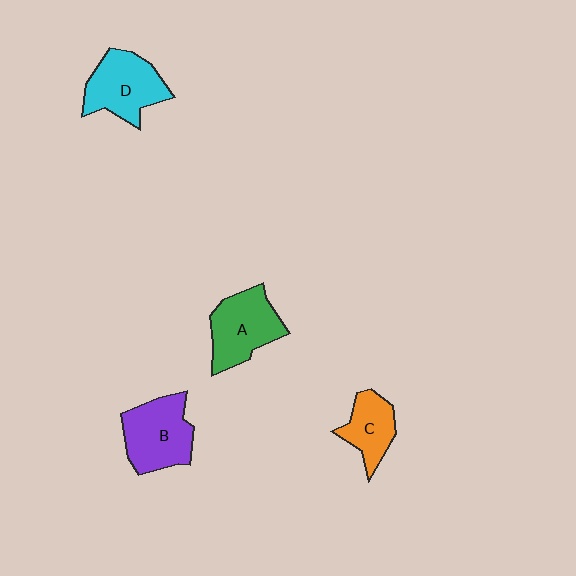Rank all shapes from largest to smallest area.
From largest to smallest: B (purple), D (cyan), A (green), C (orange).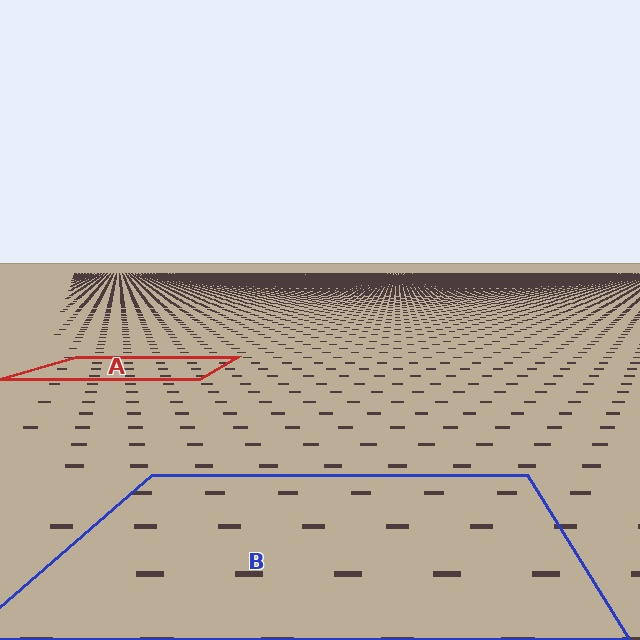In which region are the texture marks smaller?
The texture marks are smaller in region A, because it is farther away.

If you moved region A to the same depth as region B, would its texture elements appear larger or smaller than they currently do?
They would appear larger. At a closer depth, the same texture elements are projected at a bigger on-screen size.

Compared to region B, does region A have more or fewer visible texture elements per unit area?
Region A has more texture elements per unit area — they are packed more densely because it is farther away.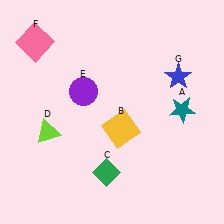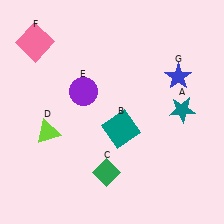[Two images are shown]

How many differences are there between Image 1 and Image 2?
There is 1 difference between the two images.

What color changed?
The square (B) changed from yellow in Image 1 to teal in Image 2.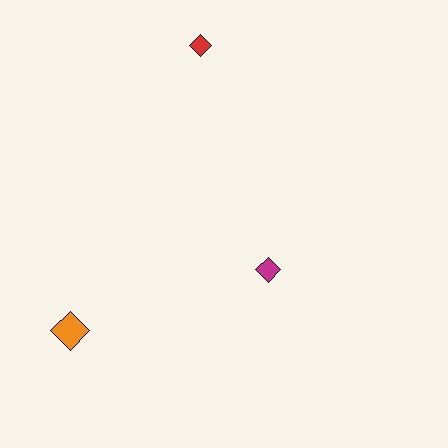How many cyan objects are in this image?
There are no cyan objects.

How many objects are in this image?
There are 3 objects.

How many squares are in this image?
There are no squares.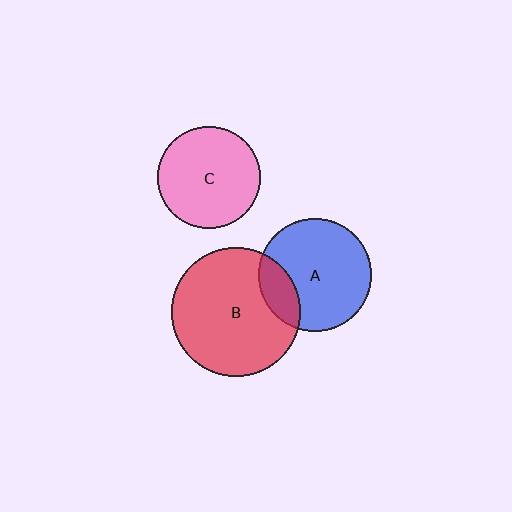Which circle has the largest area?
Circle B (red).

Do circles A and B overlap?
Yes.